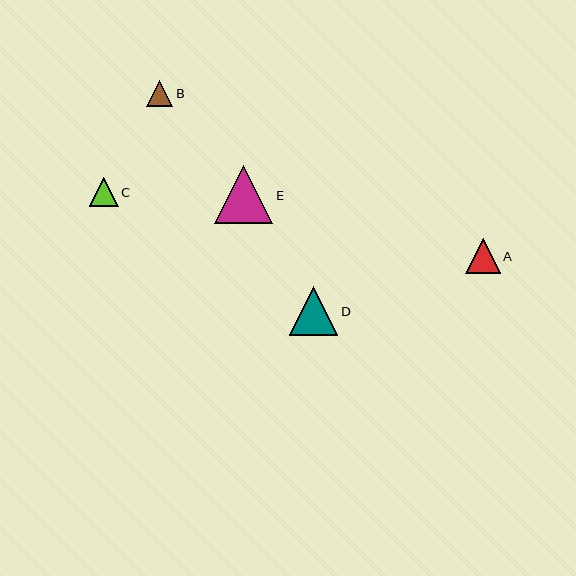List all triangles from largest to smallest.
From largest to smallest: E, D, A, C, B.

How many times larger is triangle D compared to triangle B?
Triangle D is approximately 1.9 times the size of triangle B.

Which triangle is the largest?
Triangle E is the largest with a size of approximately 58 pixels.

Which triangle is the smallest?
Triangle B is the smallest with a size of approximately 26 pixels.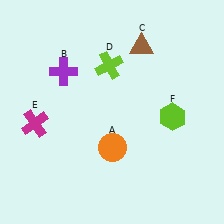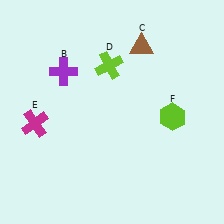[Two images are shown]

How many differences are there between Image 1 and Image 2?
There is 1 difference between the two images.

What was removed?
The orange circle (A) was removed in Image 2.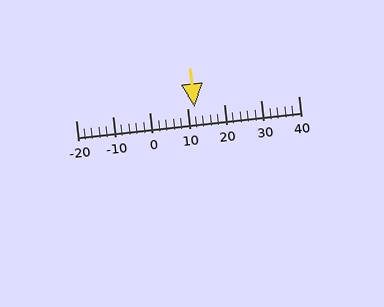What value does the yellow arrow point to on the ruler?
The yellow arrow points to approximately 12.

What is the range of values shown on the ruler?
The ruler shows values from -20 to 40.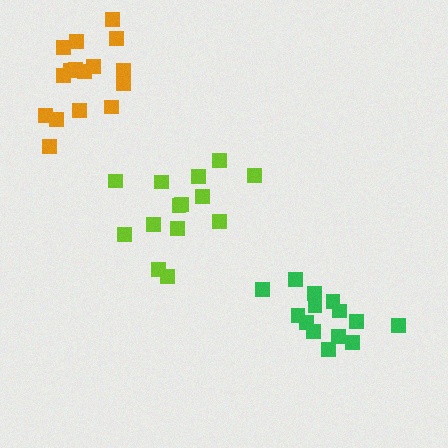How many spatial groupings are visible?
There are 3 spatial groupings.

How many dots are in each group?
Group 1: 14 dots, Group 2: 16 dots, Group 3: 14 dots (44 total).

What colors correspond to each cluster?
The clusters are colored: green, orange, lime.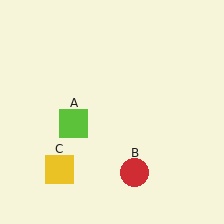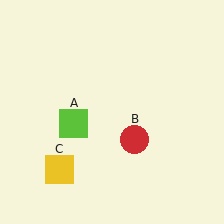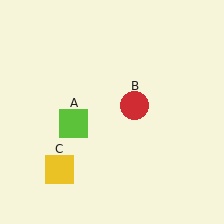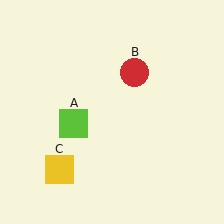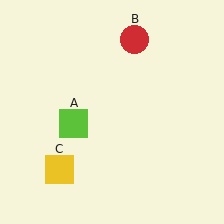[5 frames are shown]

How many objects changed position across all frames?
1 object changed position: red circle (object B).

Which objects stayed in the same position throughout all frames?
Lime square (object A) and yellow square (object C) remained stationary.